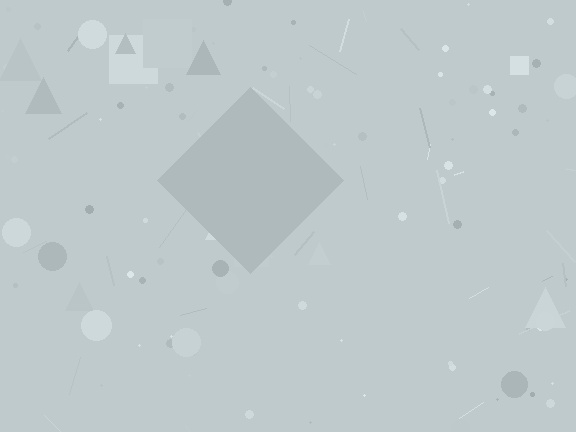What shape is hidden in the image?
A diamond is hidden in the image.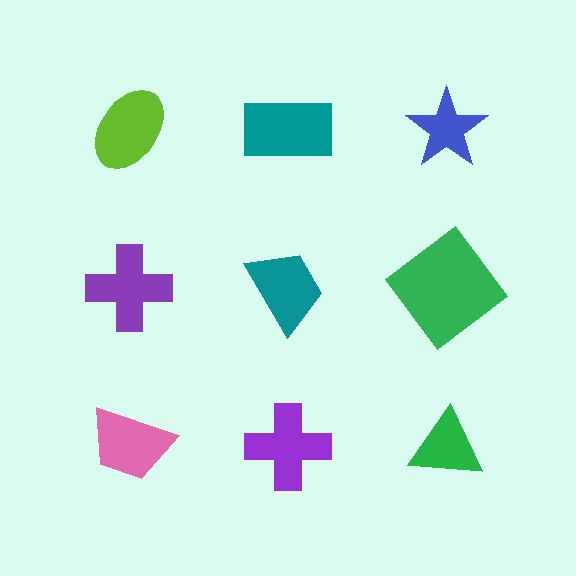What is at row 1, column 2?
A teal rectangle.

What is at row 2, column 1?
A purple cross.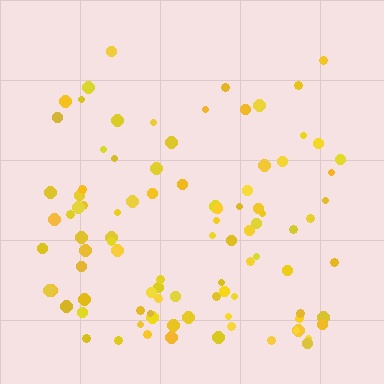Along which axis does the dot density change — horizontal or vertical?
Vertical.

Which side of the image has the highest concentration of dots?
The bottom.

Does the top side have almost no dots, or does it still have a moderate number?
Still a moderate number, just noticeably fewer than the bottom.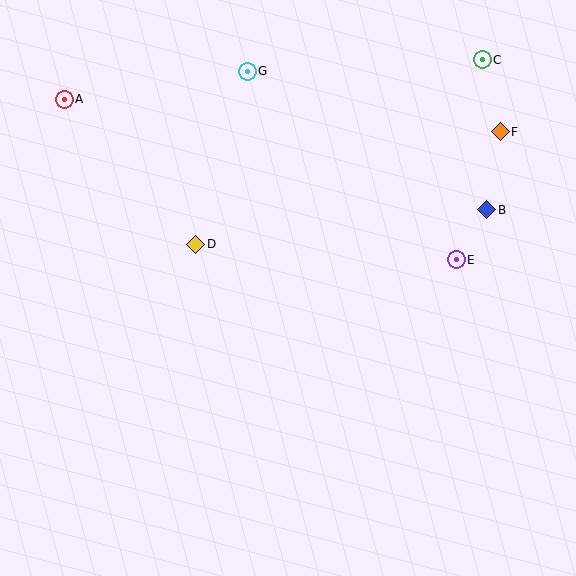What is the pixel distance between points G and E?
The distance between G and E is 281 pixels.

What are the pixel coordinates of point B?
Point B is at (487, 210).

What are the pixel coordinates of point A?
Point A is at (64, 99).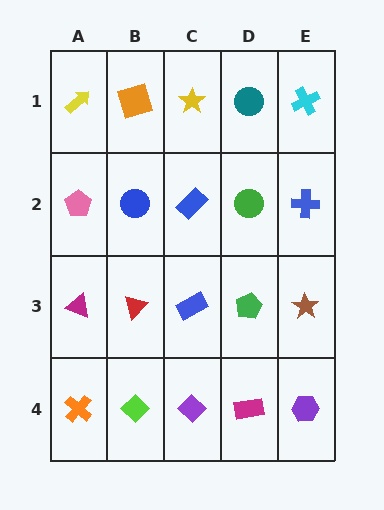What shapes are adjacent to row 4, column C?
A blue rectangle (row 3, column C), a lime diamond (row 4, column B), a magenta rectangle (row 4, column D).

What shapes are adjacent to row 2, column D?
A teal circle (row 1, column D), a green pentagon (row 3, column D), a blue rectangle (row 2, column C), a blue cross (row 2, column E).